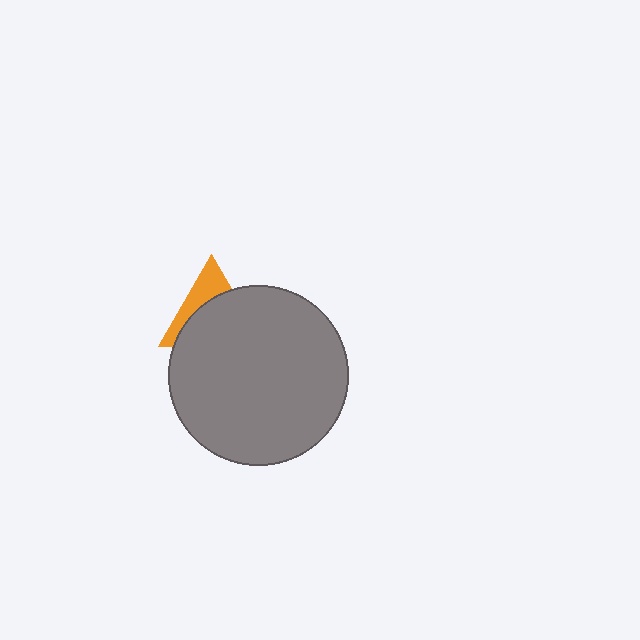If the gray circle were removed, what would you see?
You would see the complete orange triangle.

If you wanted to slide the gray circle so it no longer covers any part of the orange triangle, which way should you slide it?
Slide it down — that is the most direct way to separate the two shapes.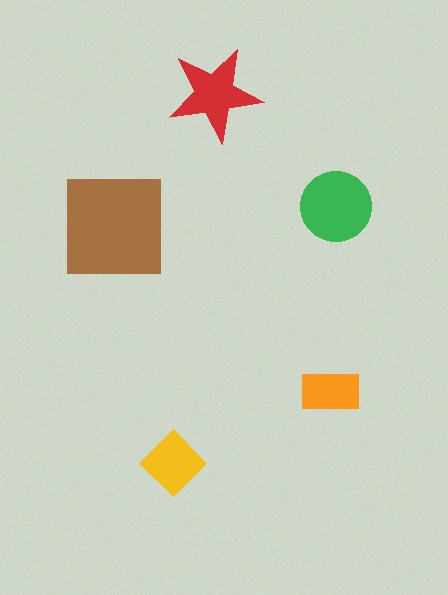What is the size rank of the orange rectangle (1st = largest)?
5th.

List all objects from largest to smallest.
The brown square, the green circle, the red star, the yellow diamond, the orange rectangle.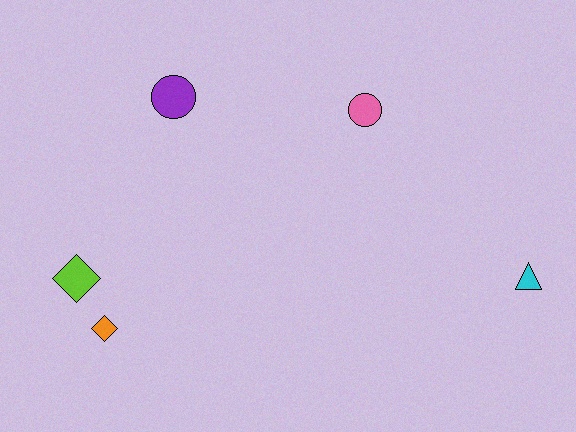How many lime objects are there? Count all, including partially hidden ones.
There is 1 lime object.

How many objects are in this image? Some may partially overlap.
There are 5 objects.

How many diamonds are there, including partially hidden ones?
There are 2 diamonds.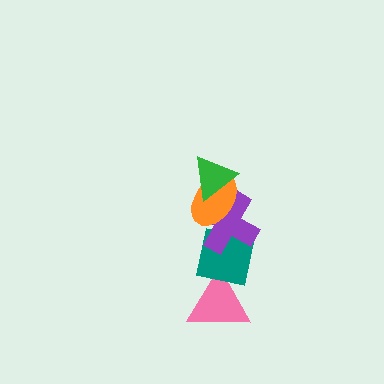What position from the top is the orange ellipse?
The orange ellipse is 2nd from the top.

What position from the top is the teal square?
The teal square is 4th from the top.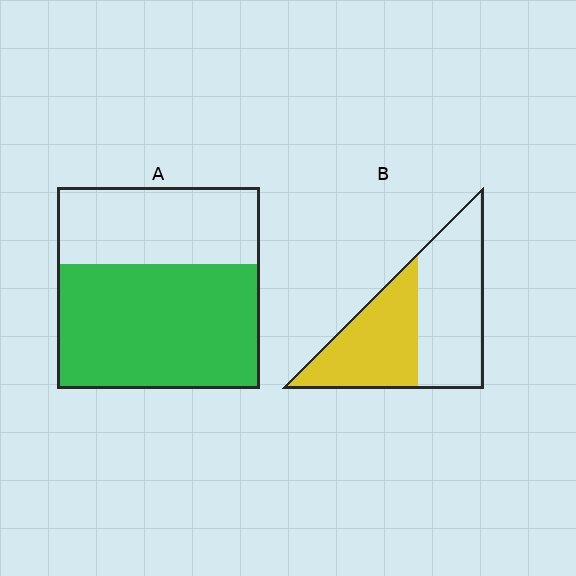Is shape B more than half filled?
No.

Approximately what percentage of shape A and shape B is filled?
A is approximately 60% and B is approximately 45%.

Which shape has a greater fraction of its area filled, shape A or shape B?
Shape A.